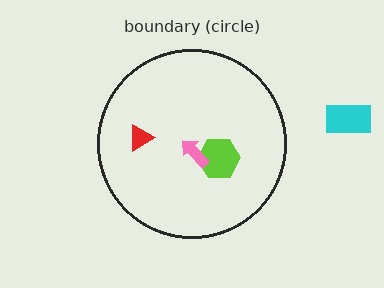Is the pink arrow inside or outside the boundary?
Inside.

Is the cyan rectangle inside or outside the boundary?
Outside.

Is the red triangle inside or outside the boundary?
Inside.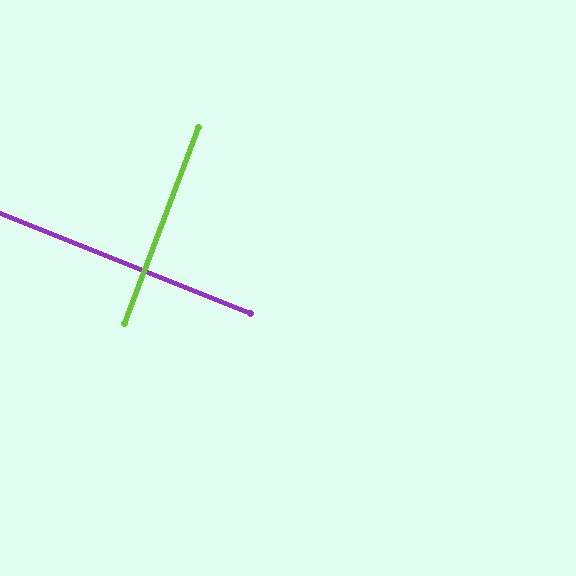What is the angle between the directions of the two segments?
Approximately 89 degrees.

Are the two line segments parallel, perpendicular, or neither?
Perpendicular — they meet at approximately 89°.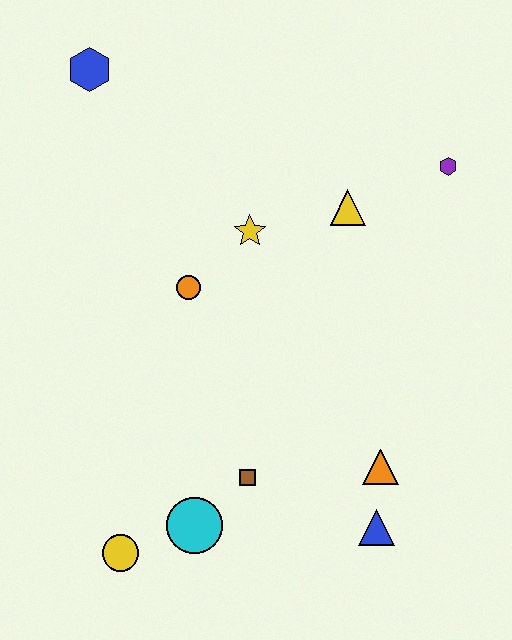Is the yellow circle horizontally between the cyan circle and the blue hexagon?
Yes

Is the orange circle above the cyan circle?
Yes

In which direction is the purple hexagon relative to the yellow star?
The purple hexagon is to the right of the yellow star.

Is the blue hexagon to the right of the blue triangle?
No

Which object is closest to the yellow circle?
The cyan circle is closest to the yellow circle.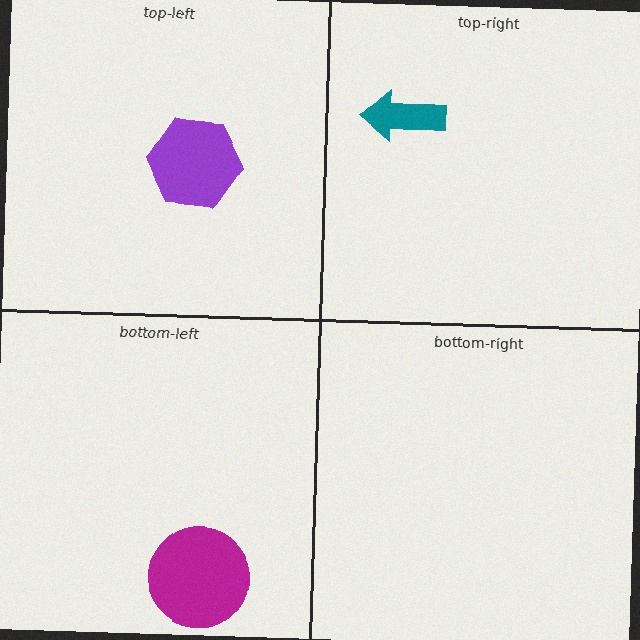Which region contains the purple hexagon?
The top-left region.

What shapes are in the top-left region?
The purple hexagon.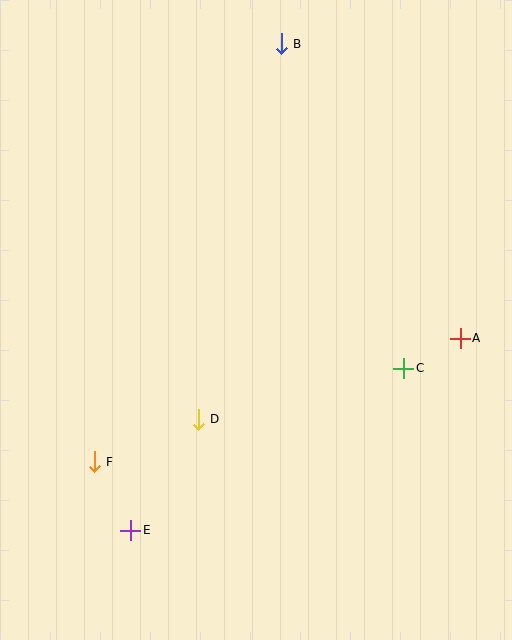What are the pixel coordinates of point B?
Point B is at (281, 44).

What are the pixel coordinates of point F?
Point F is at (94, 462).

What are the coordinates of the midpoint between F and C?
The midpoint between F and C is at (249, 415).